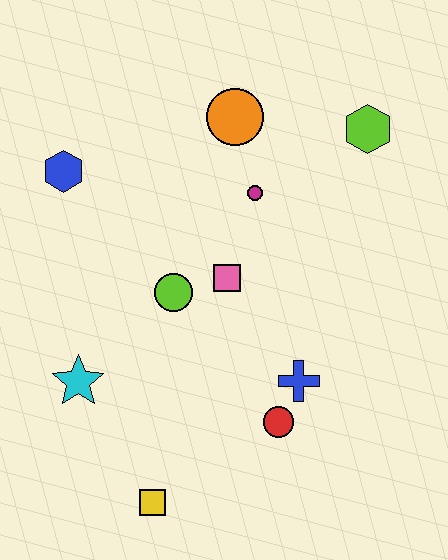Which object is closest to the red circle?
The blue cross is closest to the red circle.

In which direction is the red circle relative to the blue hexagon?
The red circle is below the blue hexagon.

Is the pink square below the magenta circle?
Yes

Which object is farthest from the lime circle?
The lime hexagon is farthest from the lime circle.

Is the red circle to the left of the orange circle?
No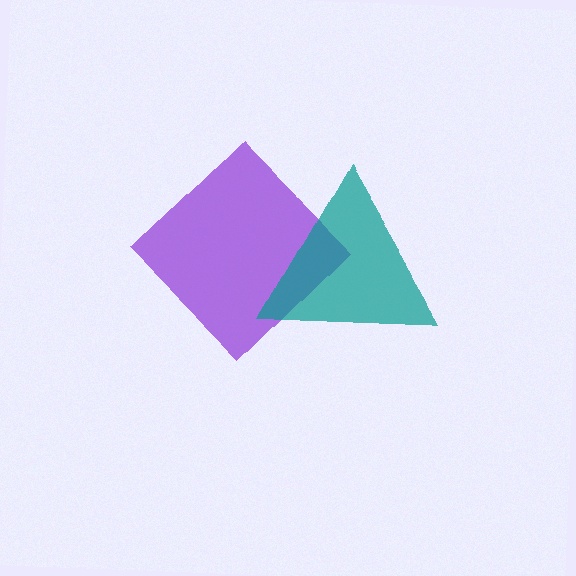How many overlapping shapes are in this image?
There are 2 overlapping shapes in the image.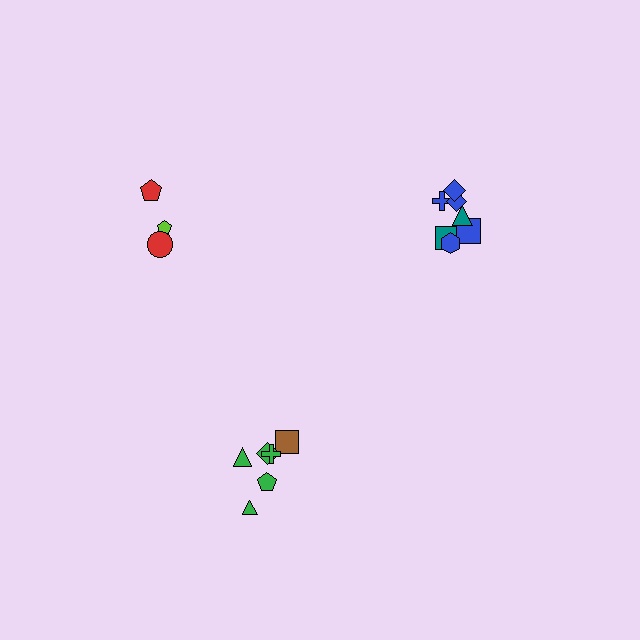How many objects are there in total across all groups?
There are 16 objects.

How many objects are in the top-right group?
There are 7 objects.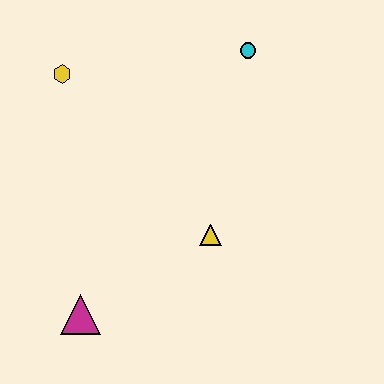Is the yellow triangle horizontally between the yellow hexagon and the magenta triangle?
No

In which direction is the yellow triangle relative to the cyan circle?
The yellow triangle is below the cyan circle.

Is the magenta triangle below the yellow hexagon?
Yes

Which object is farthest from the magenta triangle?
The cyan circle is farthest from the magenta triangle.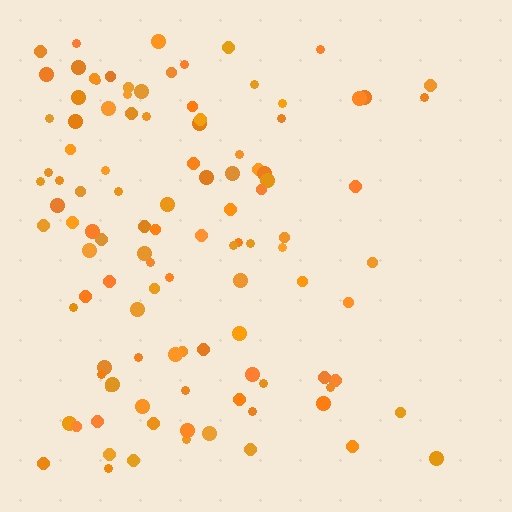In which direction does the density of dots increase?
From right to left, with the left side densest.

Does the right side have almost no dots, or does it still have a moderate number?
Still a moderate number, just noticeably fewer than the left.